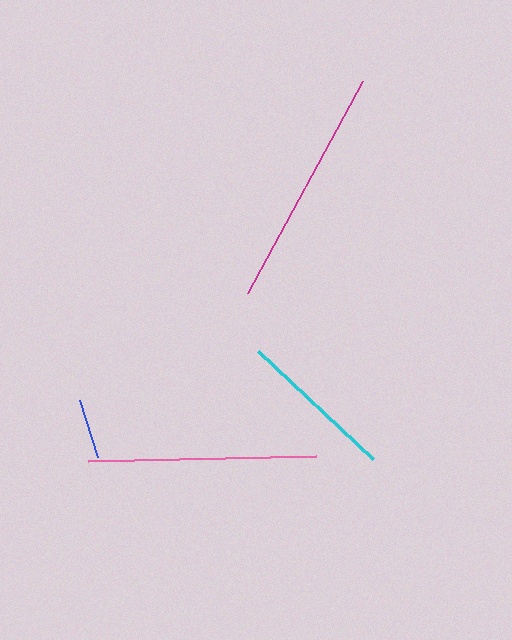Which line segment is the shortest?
The blue line is the shortest at approximately 61 pixels.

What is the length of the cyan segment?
The cyan segment is approximately 157 pixels long.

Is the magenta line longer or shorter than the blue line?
The magenta line is longer than the blue line.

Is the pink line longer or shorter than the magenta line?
The magenta line is longer than the pink line.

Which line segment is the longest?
The magenta line is the longest at approximately 242 pixels.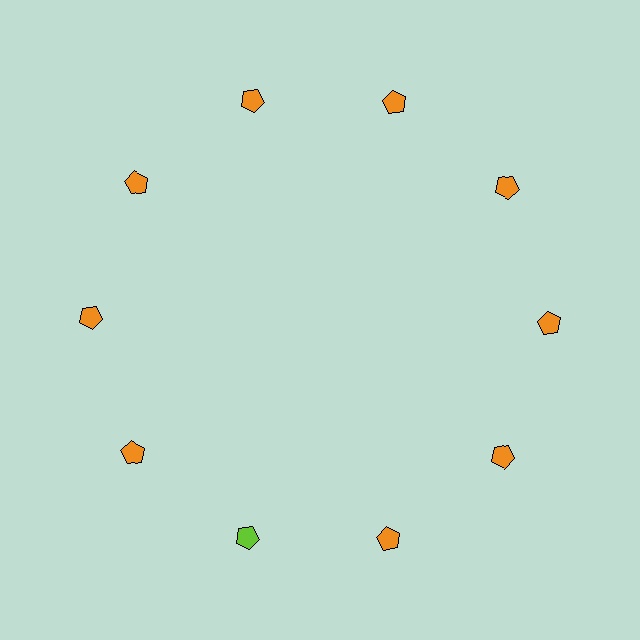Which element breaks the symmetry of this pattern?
The lime pentagon at roughly the 7 o'clock position breaks the symmetry. All other shapes are orange pentagons.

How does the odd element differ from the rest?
It has a different color: lime instead of orange.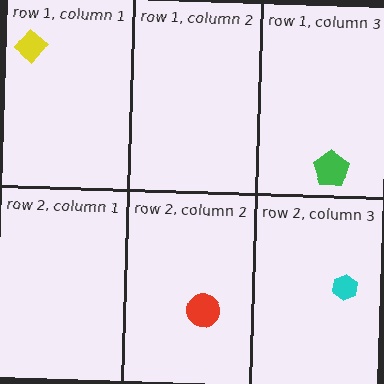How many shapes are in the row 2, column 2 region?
1.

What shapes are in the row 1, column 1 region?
The yellow diamond.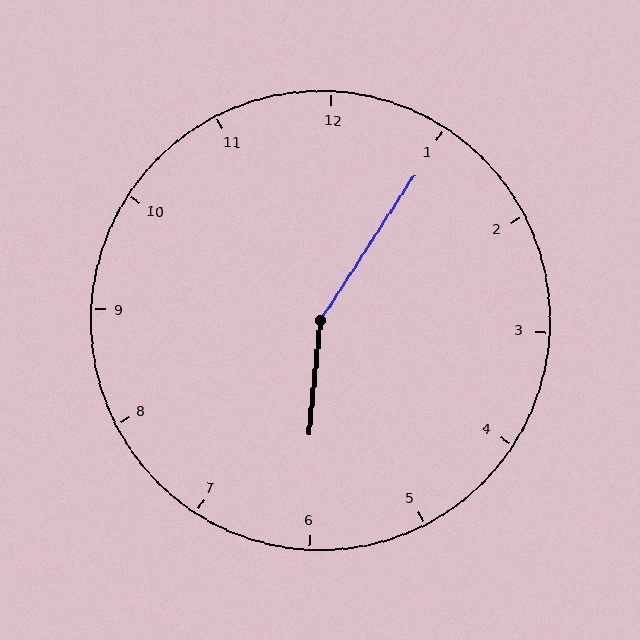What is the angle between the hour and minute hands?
Approximately 152 degrees.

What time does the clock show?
6:05.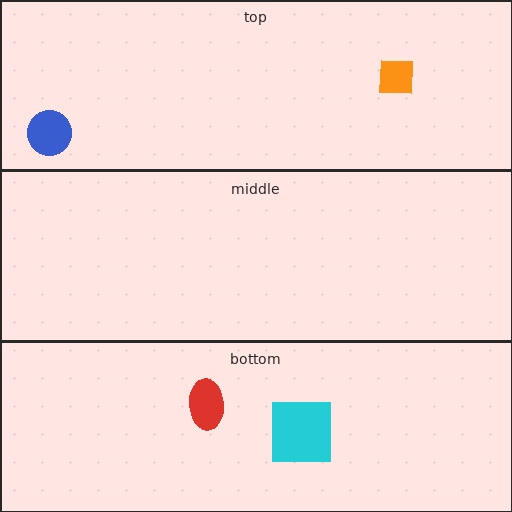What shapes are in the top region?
The blue circle, the orange square.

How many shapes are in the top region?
2.